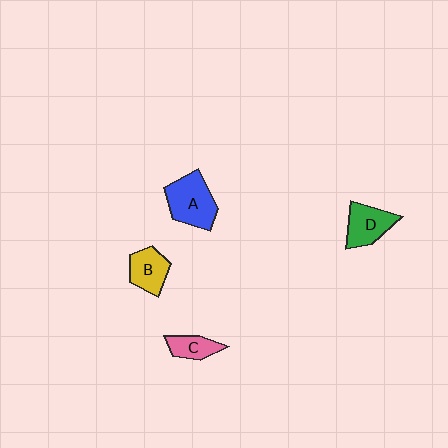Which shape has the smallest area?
Shape C (pink).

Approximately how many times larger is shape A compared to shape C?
Approximately 2.0 times.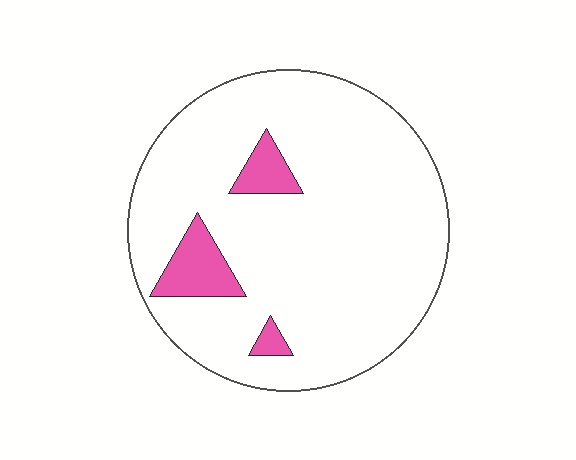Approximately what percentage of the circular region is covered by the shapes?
Approximately 10%.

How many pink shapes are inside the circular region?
3.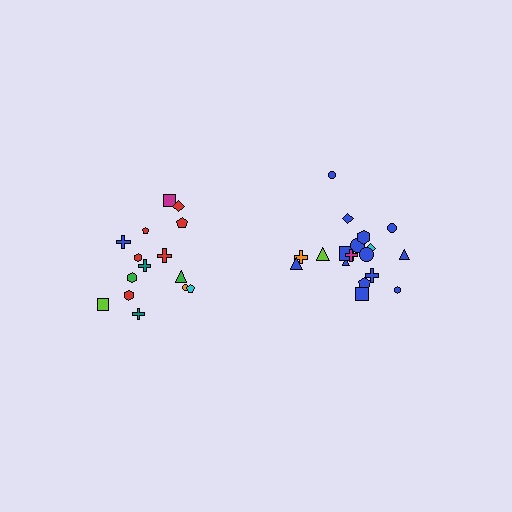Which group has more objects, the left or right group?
The right group.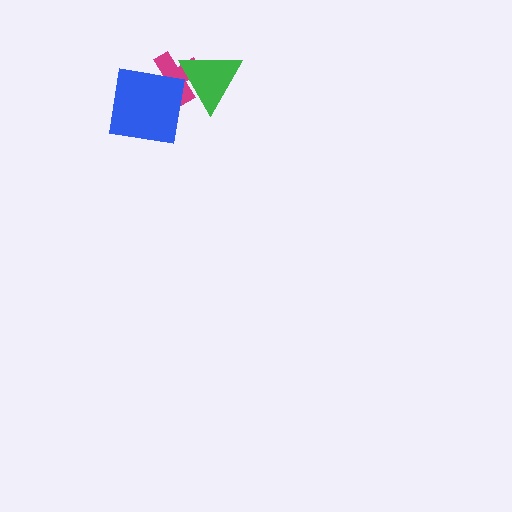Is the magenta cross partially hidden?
Yes, it is partially covered by another shape.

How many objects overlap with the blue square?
1 object overlaps with the blue square.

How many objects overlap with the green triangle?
1 object overlaps with the green triangle.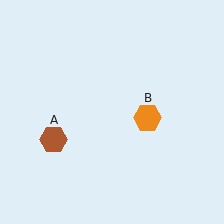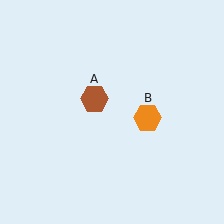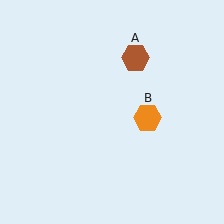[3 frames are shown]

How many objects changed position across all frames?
1 object changed position: brown hexagon (object A).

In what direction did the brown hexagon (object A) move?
The brown hexagon (object A) moved up and to the right.